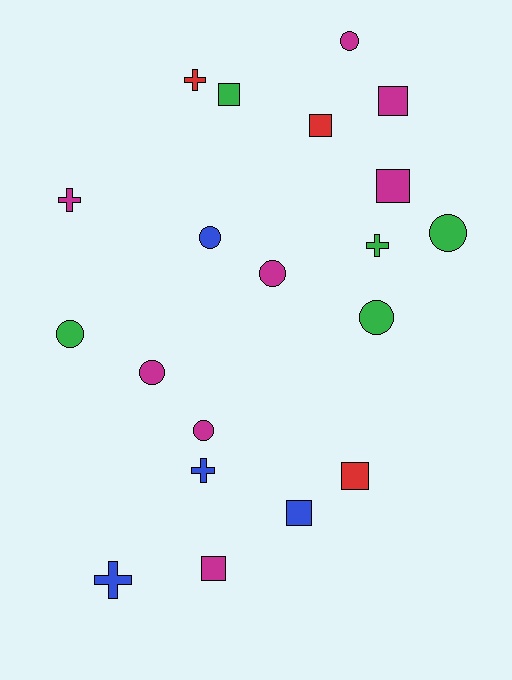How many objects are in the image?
There are 20 objects.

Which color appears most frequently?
Magenta, with 8 objects.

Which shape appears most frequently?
Circle, with 8 objects.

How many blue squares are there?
There is 1 blue square.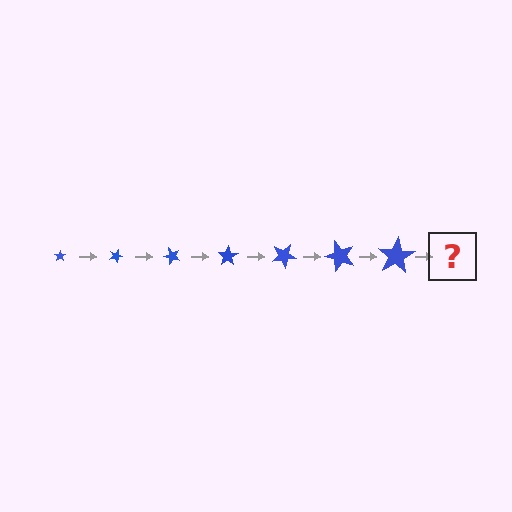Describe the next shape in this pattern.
It should be a star, larger than the previous one and rotated 175 degrees from the start.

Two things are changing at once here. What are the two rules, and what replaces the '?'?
The two rules are that the star grows larger each step and it rotates 25 degrees each step. The '?' should be a star, larger than the previous one and rotated 175 degrees from the start.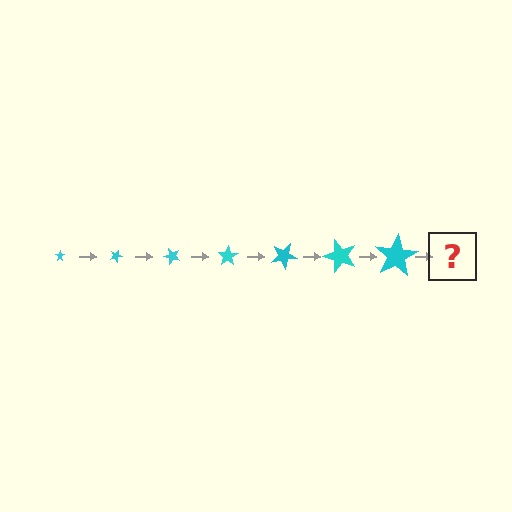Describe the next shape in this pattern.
It should be a star, larger than the previous one and rotated 175 degrees from the start.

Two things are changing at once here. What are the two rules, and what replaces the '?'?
The two rules are that the star grows larger each step and it rotates 25 degrees each step. The '?' should be a star, larger than the previous one and rotated 175 degrees from the start.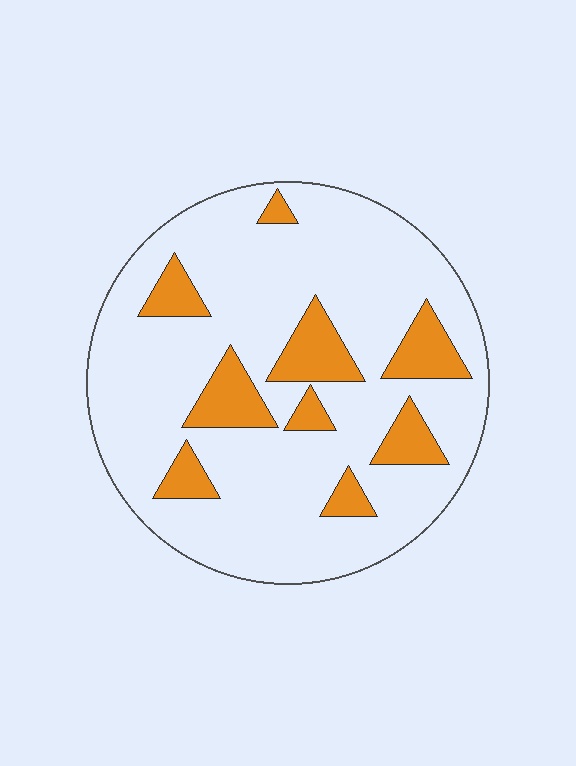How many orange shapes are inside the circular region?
9.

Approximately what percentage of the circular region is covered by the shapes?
Approximately 20%.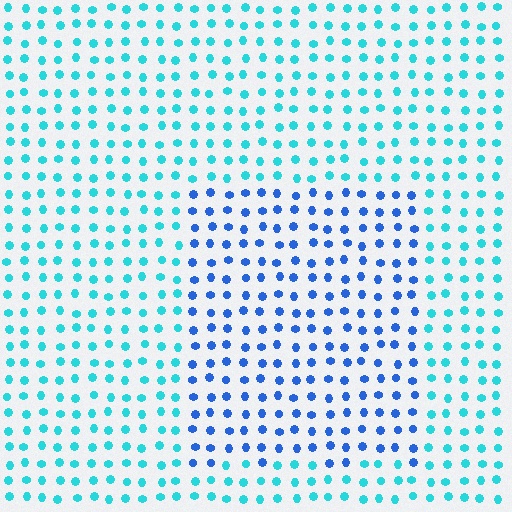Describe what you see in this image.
The image is filled with small cyan elements in a uniform arrangement. A rectangle-shaped region is visible where the elements are tinted to a slightly different hue, forming a subtle color boundary.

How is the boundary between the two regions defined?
The boundary is defined purely by a slight shift in hue (about 39 degrees). Spacing, size, and orientation are identical on both sides.